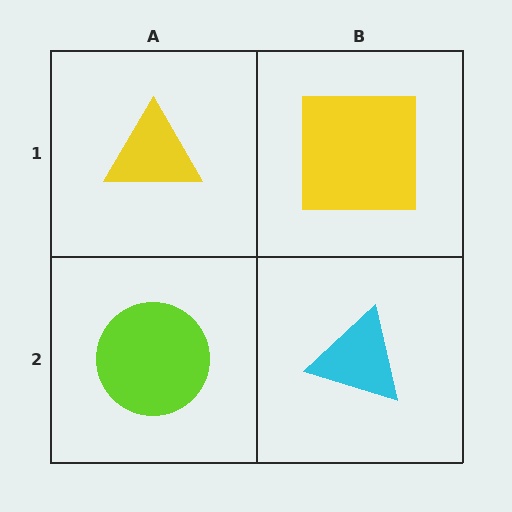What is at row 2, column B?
A cyan triangle.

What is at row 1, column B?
A yellow square.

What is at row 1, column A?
A yellow triangle.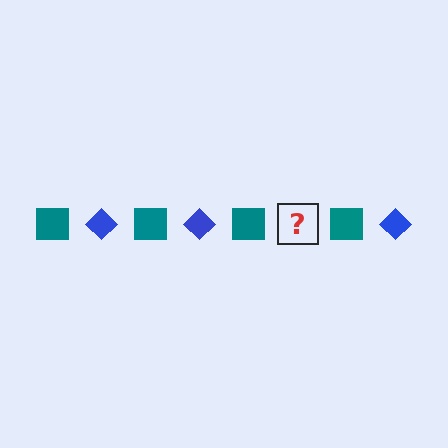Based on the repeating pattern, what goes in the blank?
The blank should be a blue diamond.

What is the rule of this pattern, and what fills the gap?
The rule is that the pattern alternates between teal square and blue diamond. The gap should be filled with a blue diamond.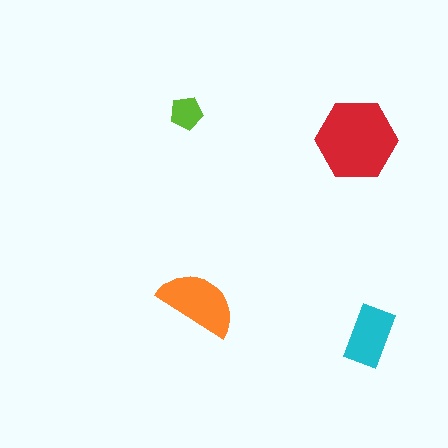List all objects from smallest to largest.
The lime pentagon, the cyan rectangle, the orange semicircle, the red hexagon.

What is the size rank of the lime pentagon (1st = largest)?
4th.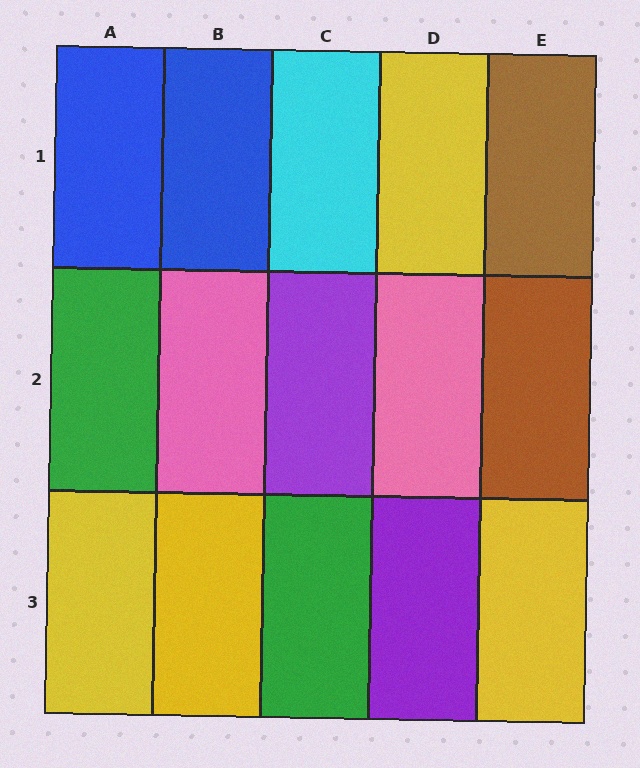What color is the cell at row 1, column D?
Yellow.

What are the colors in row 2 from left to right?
Green, pink, purple, pink, brown.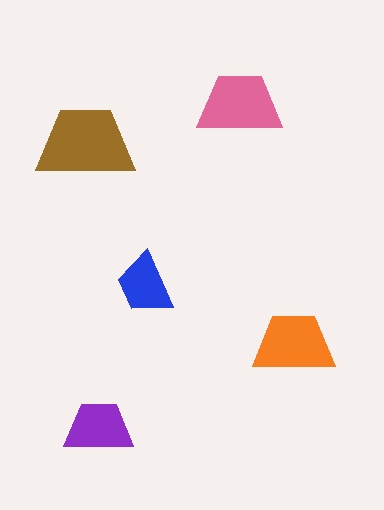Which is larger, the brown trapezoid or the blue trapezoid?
The brown one.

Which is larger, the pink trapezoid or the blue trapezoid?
The pink one.